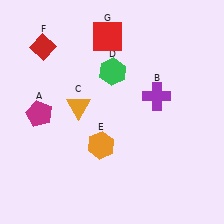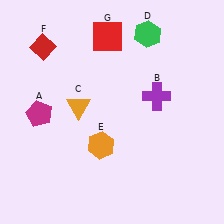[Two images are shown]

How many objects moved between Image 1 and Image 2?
1 object moved between the two images.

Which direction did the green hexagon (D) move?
The green hexagon (D) moved up.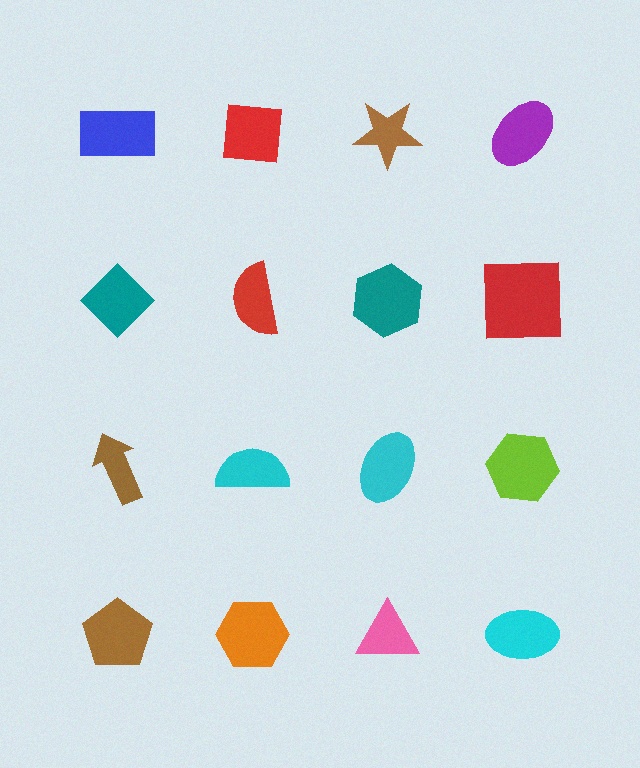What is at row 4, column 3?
A pink triangle.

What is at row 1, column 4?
A purple ellipse.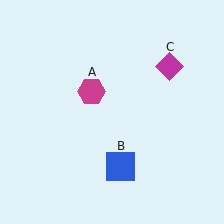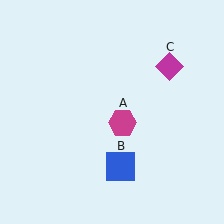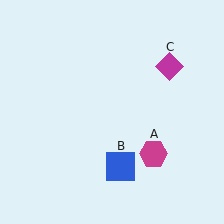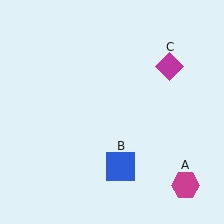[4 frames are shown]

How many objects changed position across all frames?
1 object changed position: magenta hexagon (object A).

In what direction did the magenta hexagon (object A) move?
The magenta hexagon (object A) moved down and to the right.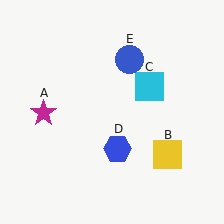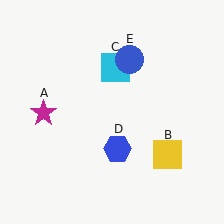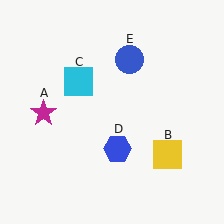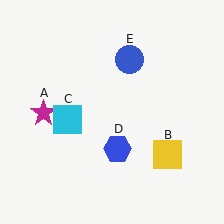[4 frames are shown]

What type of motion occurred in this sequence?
The cyan square (object C) rotated counterclockwise around the center of the scene.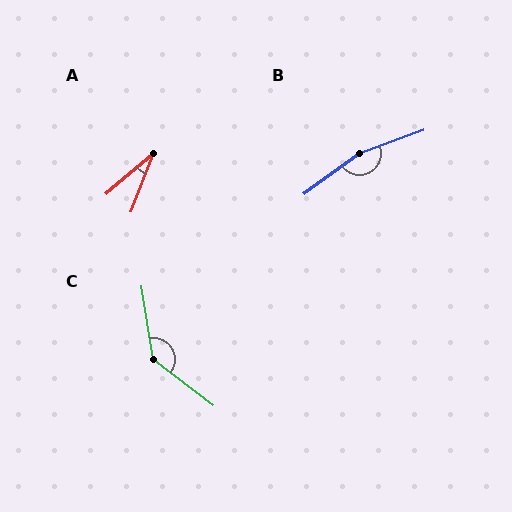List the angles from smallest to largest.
A (29°), C (136°), B (164°).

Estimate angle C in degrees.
Approximately 136 degrees.